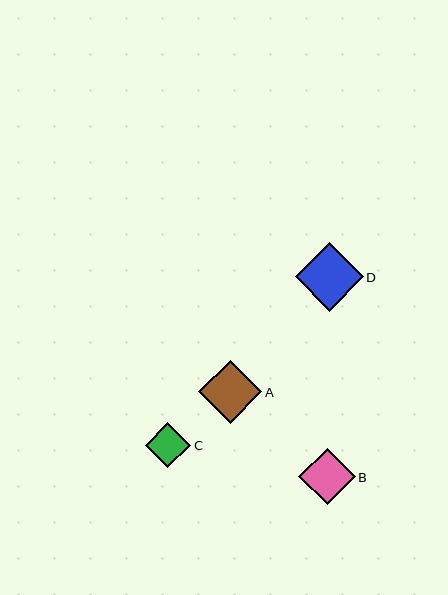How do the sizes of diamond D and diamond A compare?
Diamond D and diamond A are approximately the same size.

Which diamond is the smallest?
Diamond C is the smallest with a size of approximately 46 pixels.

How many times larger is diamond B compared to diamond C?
Diamond B is approximately 1.2 times the size of diamond C.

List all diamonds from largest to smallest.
From largest to smallest: D, A, B, C.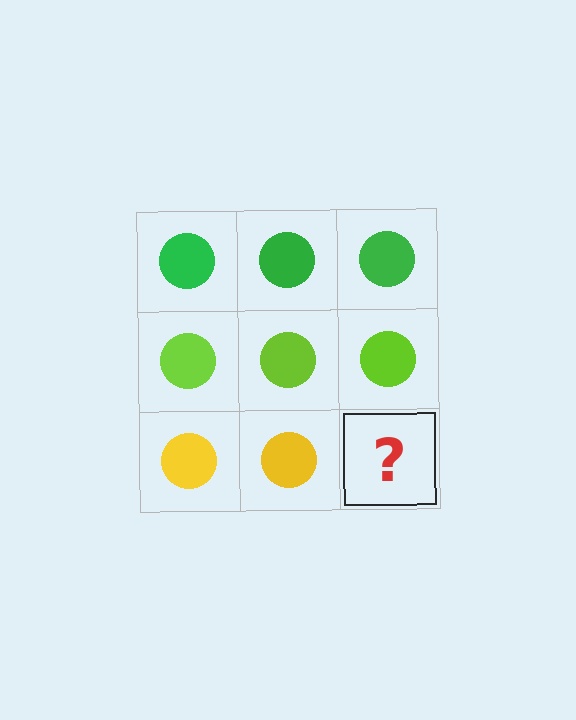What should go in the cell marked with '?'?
The missing cell should contain a yellow circle.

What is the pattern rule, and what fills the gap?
The rule is that each row has a consistent color. The gap should be filled with a yellow circle.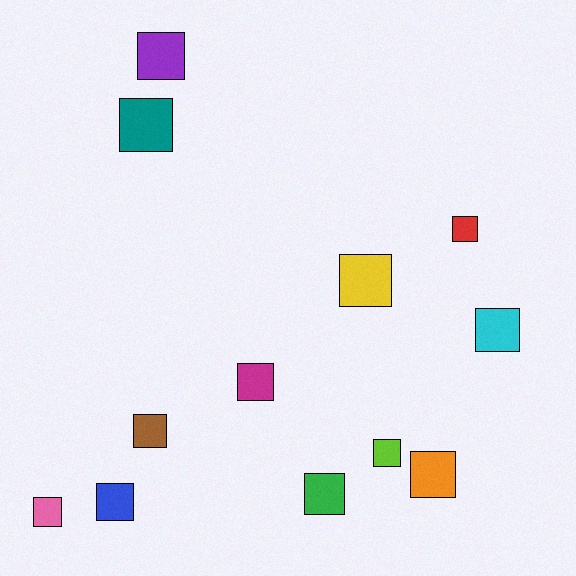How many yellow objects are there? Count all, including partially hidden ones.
There is 1 yellow object.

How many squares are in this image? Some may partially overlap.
There are 12 squares.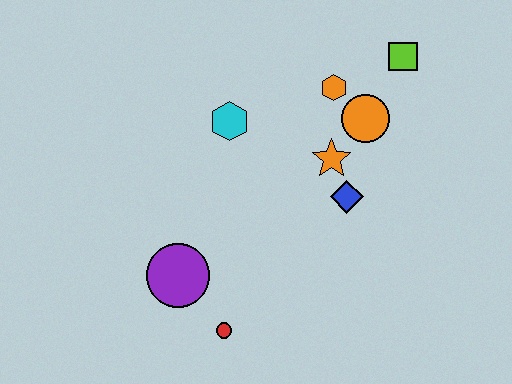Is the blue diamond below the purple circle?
No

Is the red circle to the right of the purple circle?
Yes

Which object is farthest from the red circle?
The lime square is farthest from the red circle.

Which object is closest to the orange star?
The blue diamond is closest to the orange star.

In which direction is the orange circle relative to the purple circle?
The orange circle is to the right of the purple circle.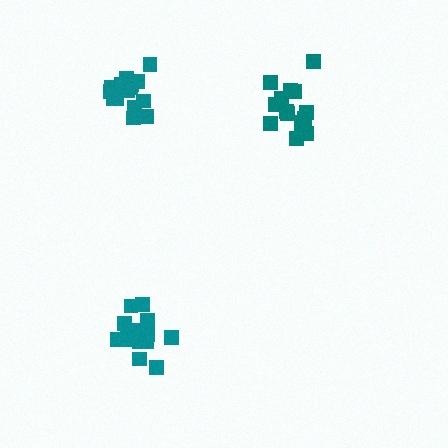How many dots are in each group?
Group 1: 14 dots, Group 2: 16 dots, Group 3: 16 dots (46 total).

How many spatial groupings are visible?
There are 3 spatial groupings.